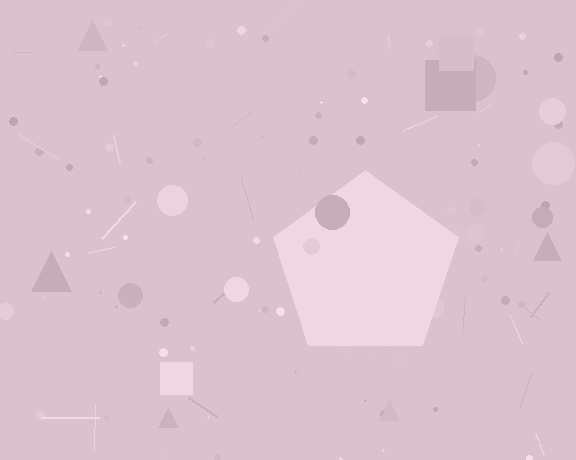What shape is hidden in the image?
A pentagon is hidden in the image.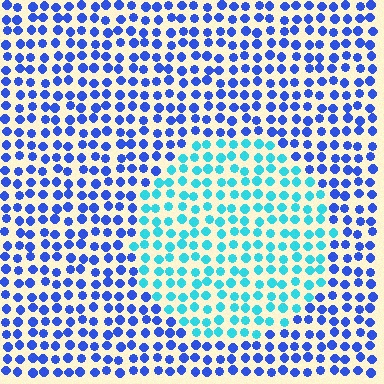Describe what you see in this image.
The image is filled with small blue elements in a uniform arrangement. A circle-shaped region is visible where the elements are tinted to a slightly different hue, forming a subtle color boundary.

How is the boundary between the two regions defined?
The boundary is defined purely by a slight shift in hue (about 45 degrees). Spacing, size, and orientation are identical on both sides.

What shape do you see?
I see a circle.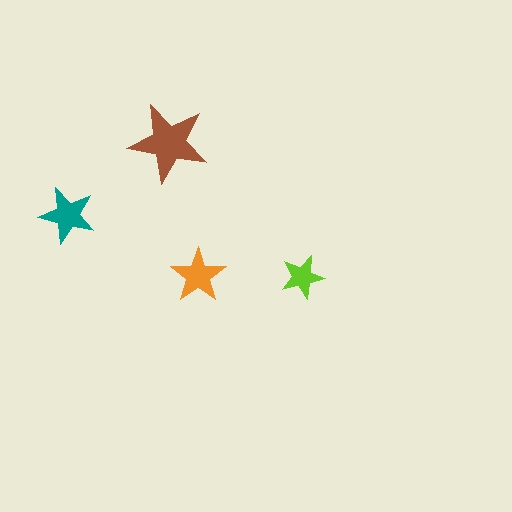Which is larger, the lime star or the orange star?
The orange one.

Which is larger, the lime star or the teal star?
The teal one.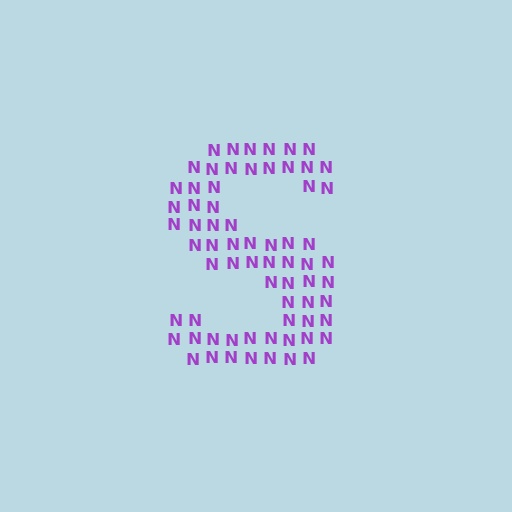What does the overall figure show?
The overall figure shows the letter S.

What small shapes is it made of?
It is made of small letter N's.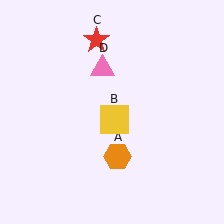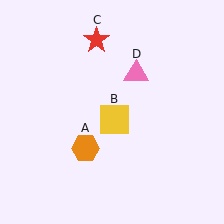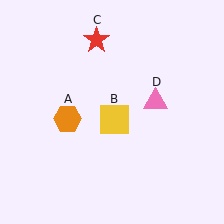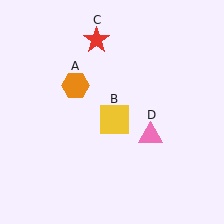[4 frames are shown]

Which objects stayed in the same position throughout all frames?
Yellow square (object B) and red star (object C) remained stationary.